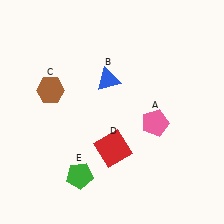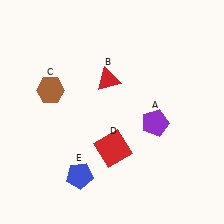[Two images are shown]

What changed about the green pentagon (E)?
In Image 1, E is green. In Image 2, it changed to blue.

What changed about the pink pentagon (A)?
In Image 1, A is pink. In Image 2, it changed to purple.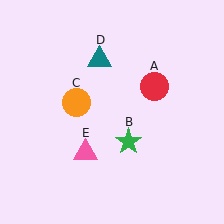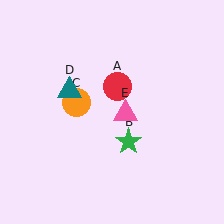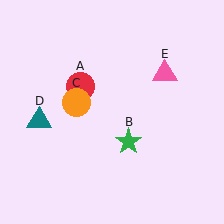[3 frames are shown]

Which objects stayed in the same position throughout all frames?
Green star (object B) and orange circle (object C) remained stationary.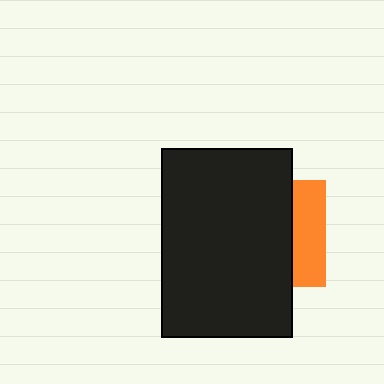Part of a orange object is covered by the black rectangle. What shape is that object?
It is a square.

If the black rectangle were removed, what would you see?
You would see the complete orange square.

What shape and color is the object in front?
The object in front is a black rectangle.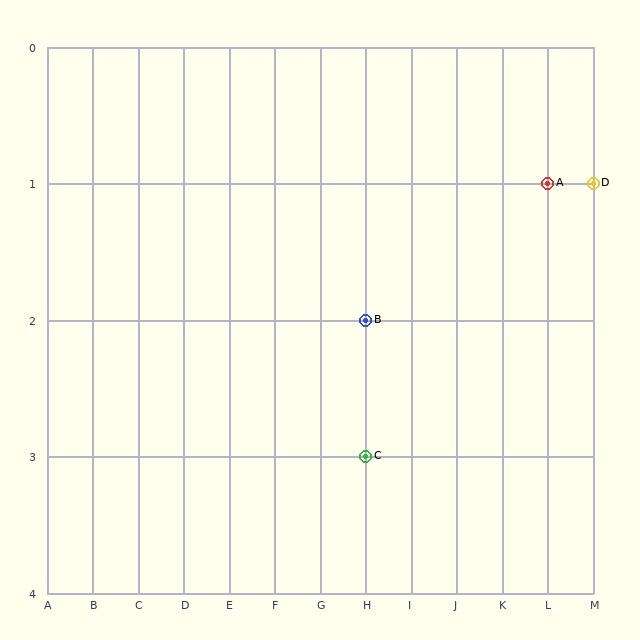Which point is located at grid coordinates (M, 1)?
Point D is at (M, 1).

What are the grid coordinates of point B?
Point B is at grid coordinates (H, 2).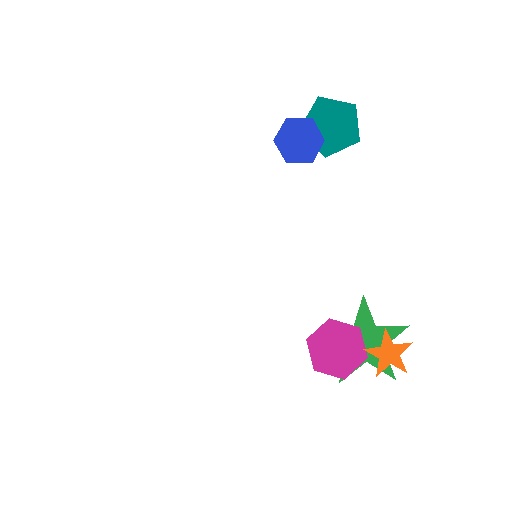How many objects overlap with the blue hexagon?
1 object overlaps with the blue hexagon.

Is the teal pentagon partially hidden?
Yes, it is partially covered by another shape.